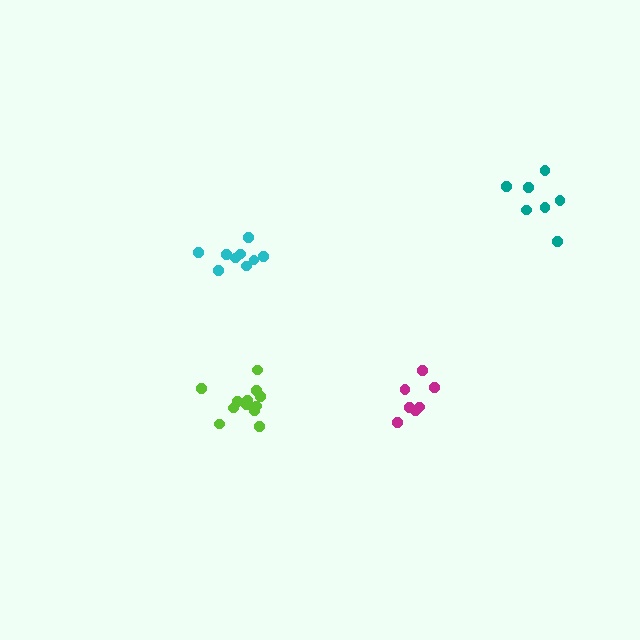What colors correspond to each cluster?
The clusters are colored: magenta, lime, cyan, teal.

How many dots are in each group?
Group 1: 7 dots, Group 2: 12 dots, Group 3: 9 dots, Group 4: 7 dots (35 total).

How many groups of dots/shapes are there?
There are 4 groups.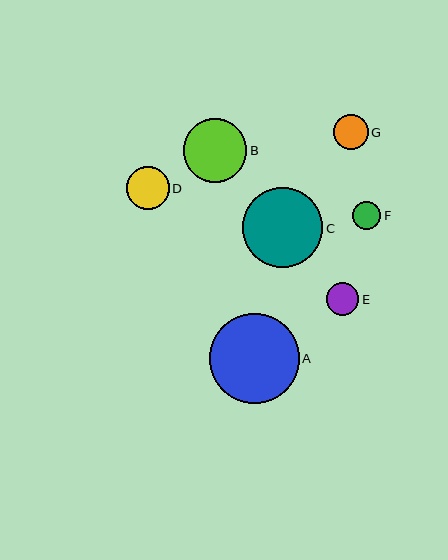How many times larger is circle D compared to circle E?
Circle D is approximately 1.3 times the size of circle E.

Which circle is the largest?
Circle A is the largest with a size of approximately 90 pixels.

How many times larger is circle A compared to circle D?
Circle A is approximately 2.1 times the size of circle D.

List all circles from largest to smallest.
From largest to smallest: A, C, B, D, G, E, F.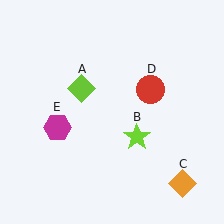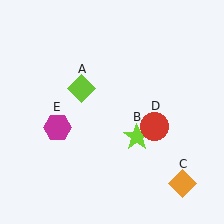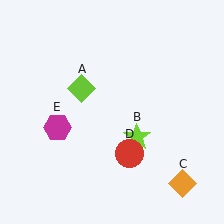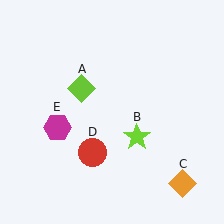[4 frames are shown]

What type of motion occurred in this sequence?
The red circle (object D) rotated clockwise around the center of the scene.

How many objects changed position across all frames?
1 object changed position: red circle (object D).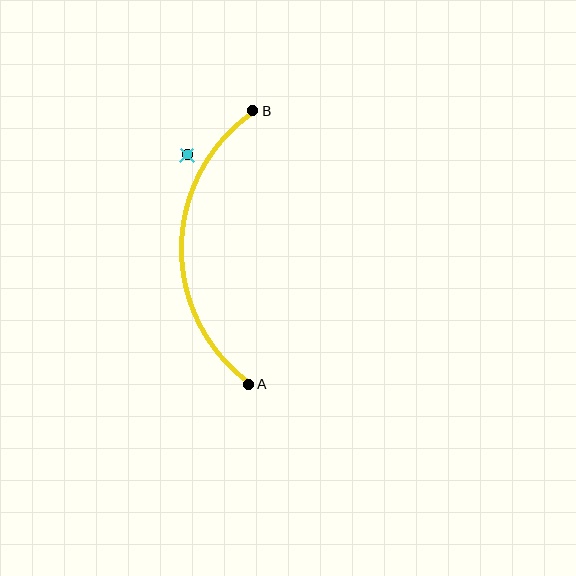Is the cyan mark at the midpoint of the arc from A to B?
No — the cyan mark does not lie on the arc at all. It sits slightly outside the curve.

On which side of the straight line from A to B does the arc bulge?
The arc bulges to the left of the straight line connecting A and B.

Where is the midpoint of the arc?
The arc midpoint is the point on the curve farthest from the straight line joining A and B. It sits to the left of that line.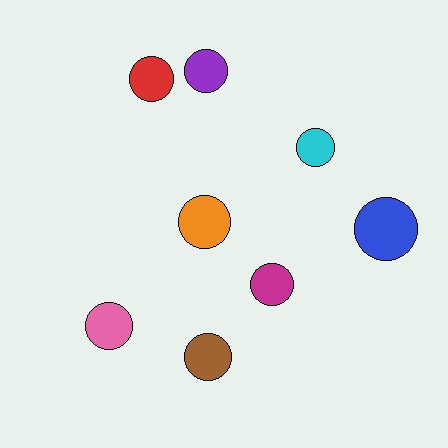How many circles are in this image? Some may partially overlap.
There are 8 circles.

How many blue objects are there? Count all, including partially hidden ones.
There is 1 blue object.